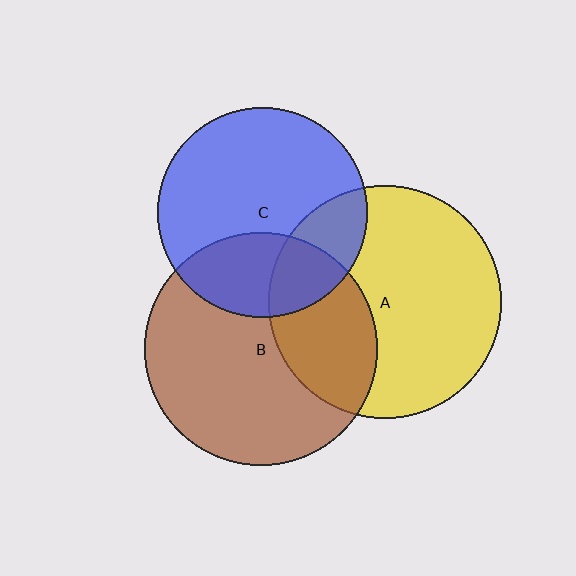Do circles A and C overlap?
Yes.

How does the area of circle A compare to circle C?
Approximately 1.2 times.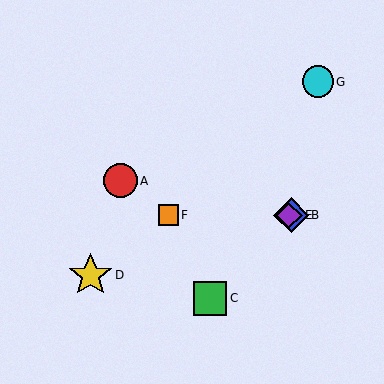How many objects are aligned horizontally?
3 objects (B, E, F) are aligned horizontally.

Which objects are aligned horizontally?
Objects B, E, F are aligned horizontally.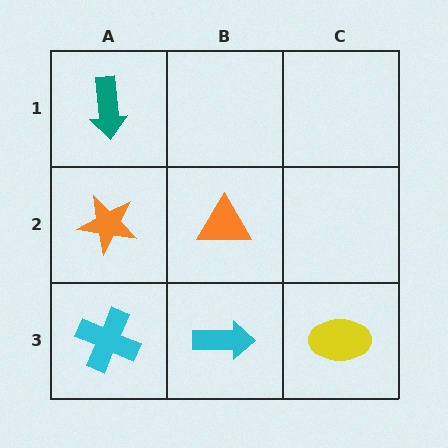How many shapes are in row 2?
2 shapes.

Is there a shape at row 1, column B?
No, that cell is empty.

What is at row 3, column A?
A cyan cross.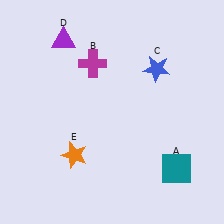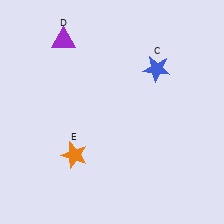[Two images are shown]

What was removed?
The magenta cross (B), the teal square (A) were removed in Image 2.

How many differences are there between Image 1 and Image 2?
There are 2 differences between the two images.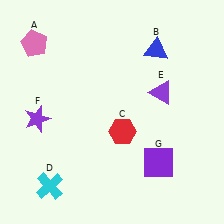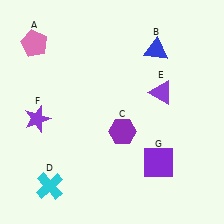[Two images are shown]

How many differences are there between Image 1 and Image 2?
There is 1 difference between the two images.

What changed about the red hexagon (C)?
In Image 1, C is red. In Image 2, it changed to purple.